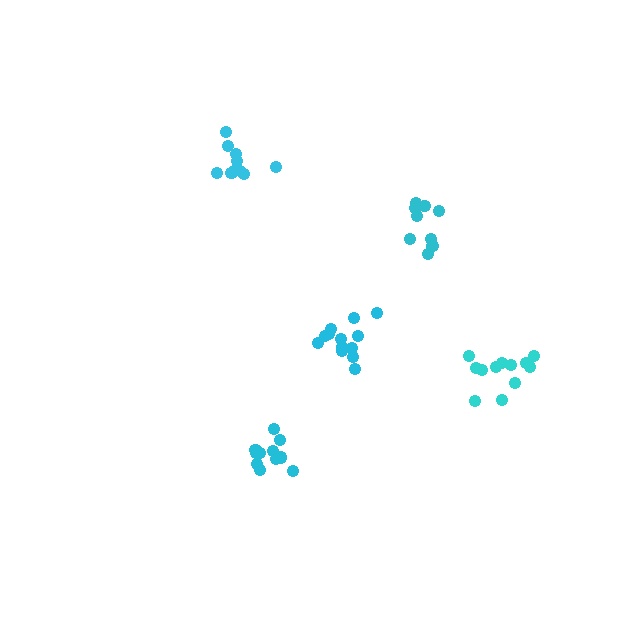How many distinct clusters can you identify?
There are 5 distinct clusters.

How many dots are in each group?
Group 1: 13 dots, Group 2: 12 dots, Group 3: 11 dots, Group 4: 10 dots, Group 5: 9 dots (55 total).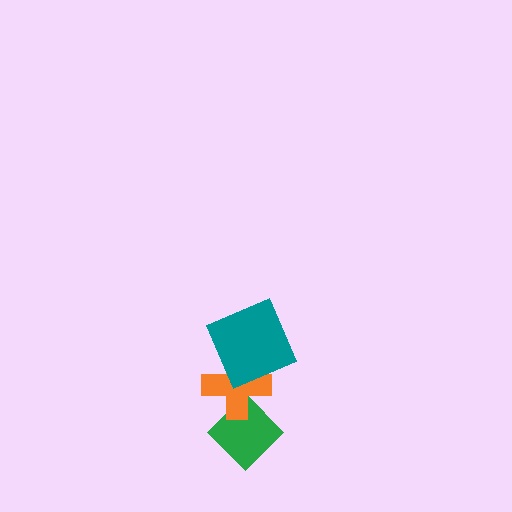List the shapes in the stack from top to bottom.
From top to bottom: the teal square, the orange cross, the green diamond.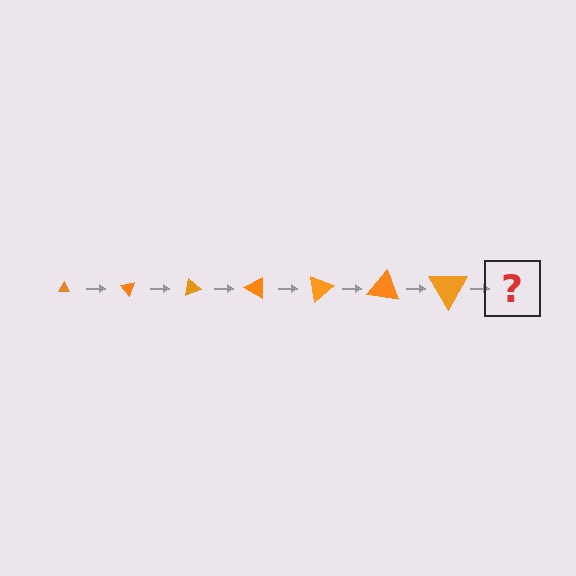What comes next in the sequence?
The next element should be a triangle, larger than the previous one and rotated 350 degrees from the start.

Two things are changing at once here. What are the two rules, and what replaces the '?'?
The two rules are that the triangle grows larger each step and it rotates 50 degrees each step. The '?' should be a triangle, larger than the previous one and rotated 350 degrees from the start.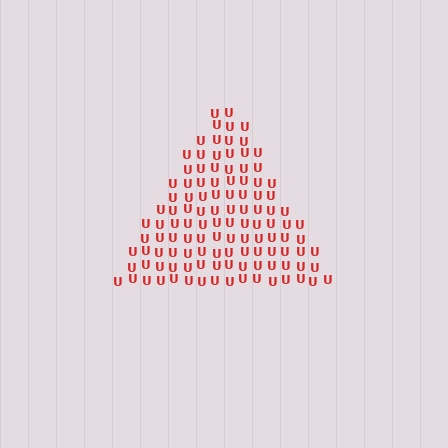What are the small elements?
The small elements are letter U's.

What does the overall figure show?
The overall figure shows a triangle.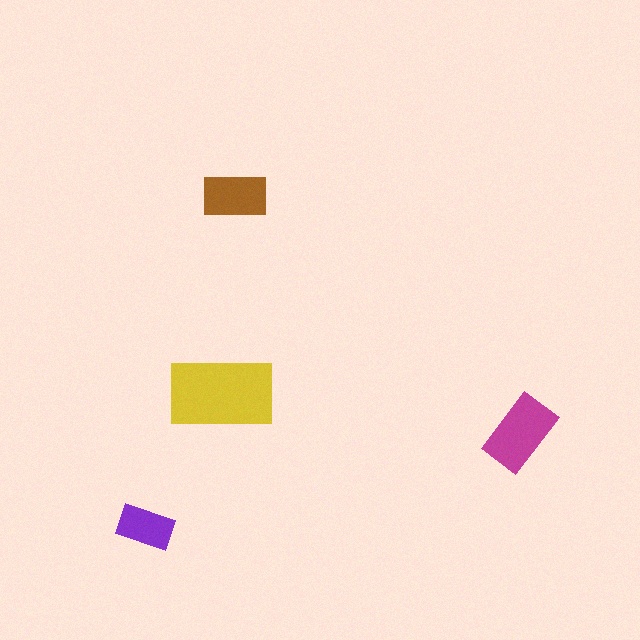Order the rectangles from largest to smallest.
the yellow one, the magenta one, the brown one, the purple one.